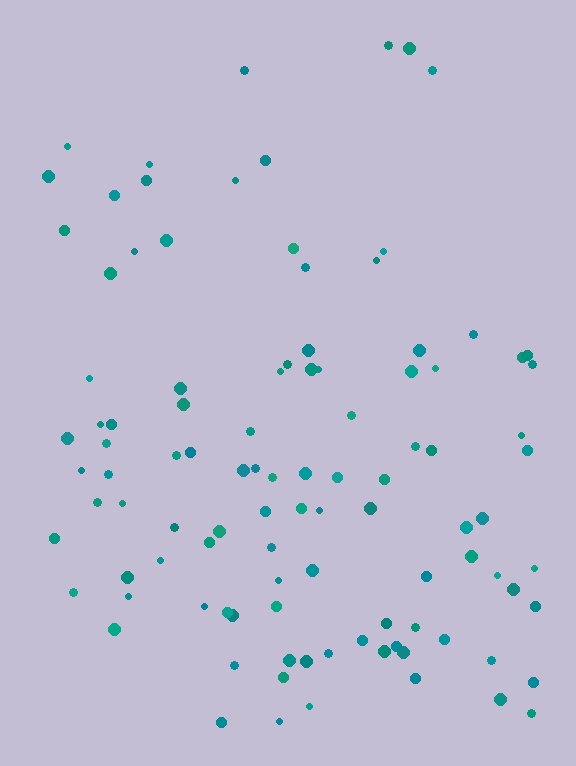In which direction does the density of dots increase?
From top to bottom, with the bottom side densest.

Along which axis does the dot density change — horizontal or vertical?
Vertical.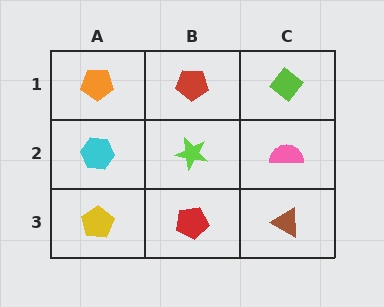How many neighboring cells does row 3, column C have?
2.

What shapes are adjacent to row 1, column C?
A pink semicircle (row 2, column C), a red pentagon (row 1, column B).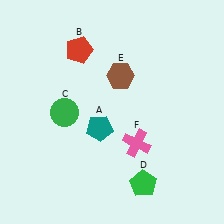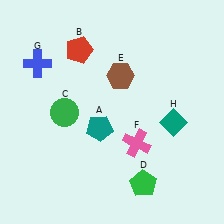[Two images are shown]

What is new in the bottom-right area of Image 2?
A teal diamond (H) was added in the bottom-right area of Image 2.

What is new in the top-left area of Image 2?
A blue cross (G) was added in the top-left area of Image 2.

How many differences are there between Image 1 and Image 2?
There are 2 differences between the two images.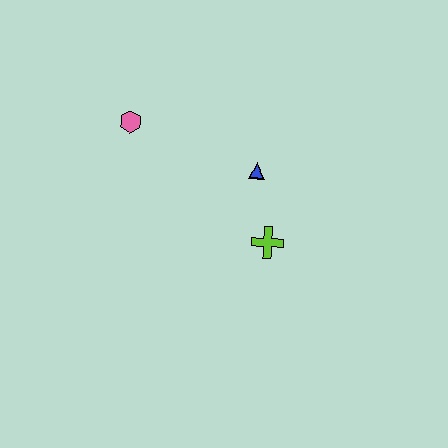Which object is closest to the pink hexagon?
The blue triangle is closest to the pink hexagon.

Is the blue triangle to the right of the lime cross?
No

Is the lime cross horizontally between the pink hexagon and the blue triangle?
No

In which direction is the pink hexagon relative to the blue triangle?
The pink hexagon is to the left of the blue triangle.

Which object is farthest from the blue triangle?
The pink hexagon is farthest from the blue triangle.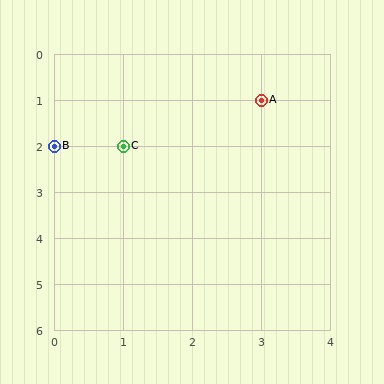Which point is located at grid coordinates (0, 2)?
Point B is at (0, 2).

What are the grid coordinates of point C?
Point C is at grid coordinates (1, 2).